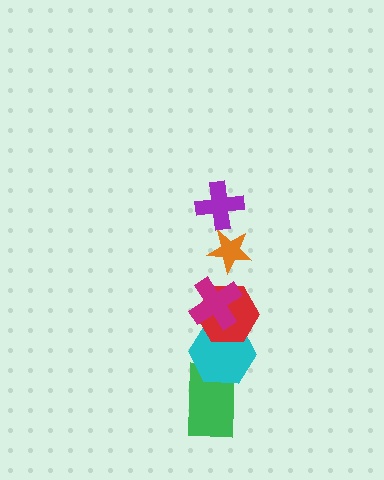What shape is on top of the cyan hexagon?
The red hexagon is on top of the cyan hexagon.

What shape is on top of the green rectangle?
The cyan hexagon is on top of the green rectangle.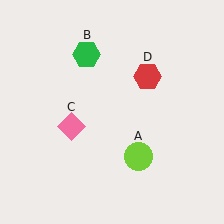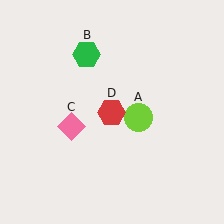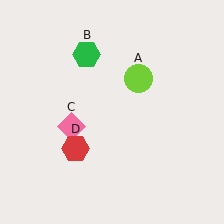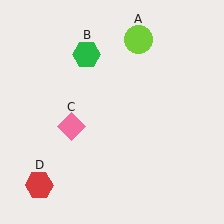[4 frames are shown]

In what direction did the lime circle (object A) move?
The lime circle (object A) moved up.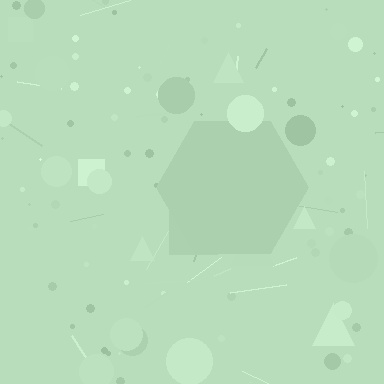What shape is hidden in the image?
A hexagon is hidden in the image.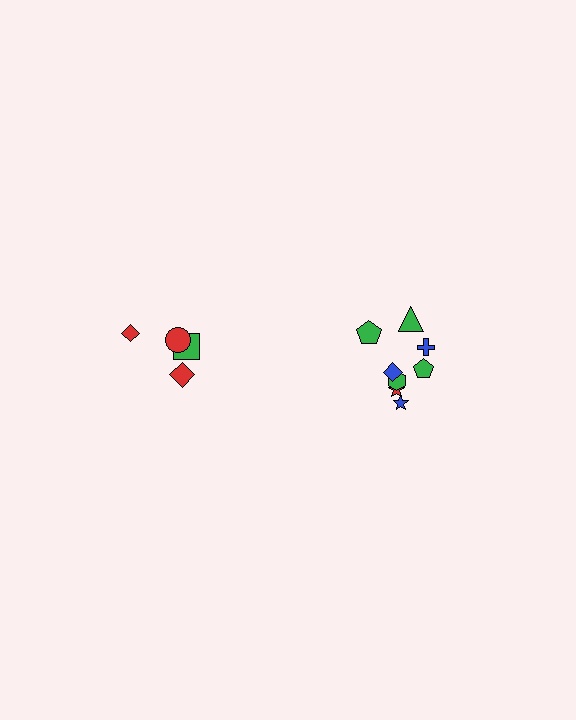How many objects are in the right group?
There are 8 objects.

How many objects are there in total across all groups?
There are 12 objects.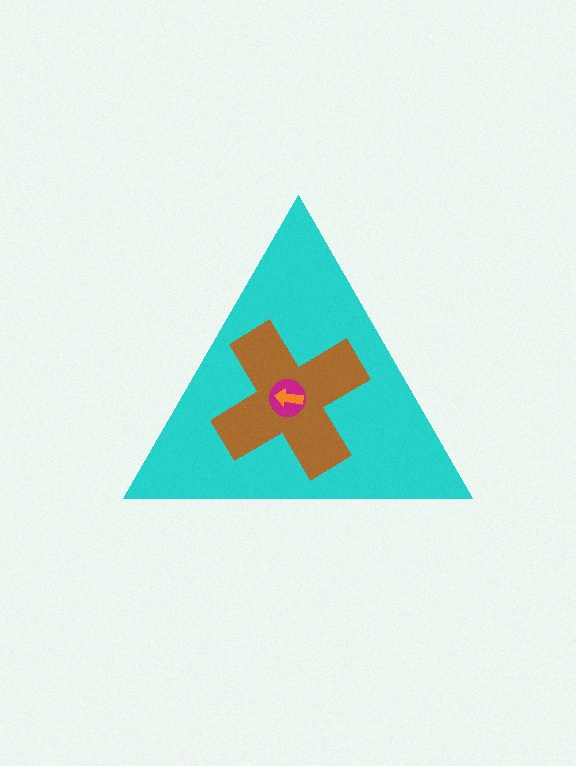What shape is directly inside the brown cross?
The magenta circle.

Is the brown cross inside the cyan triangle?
Yes.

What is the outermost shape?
The cyan triangle.